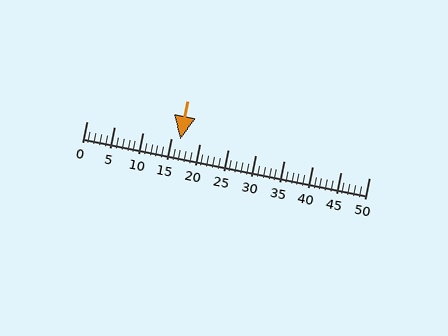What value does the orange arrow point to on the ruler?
The orange arrow points to approximately 16.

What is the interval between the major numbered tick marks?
The major tick marks are spaced 5 units apart.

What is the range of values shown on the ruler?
The ruler shows values from 0 to 50.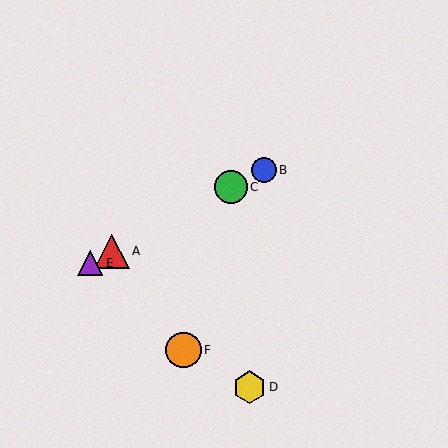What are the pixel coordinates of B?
Object B is at (264, 170).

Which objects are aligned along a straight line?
Objects A, B, C, E are aligned along a straight line.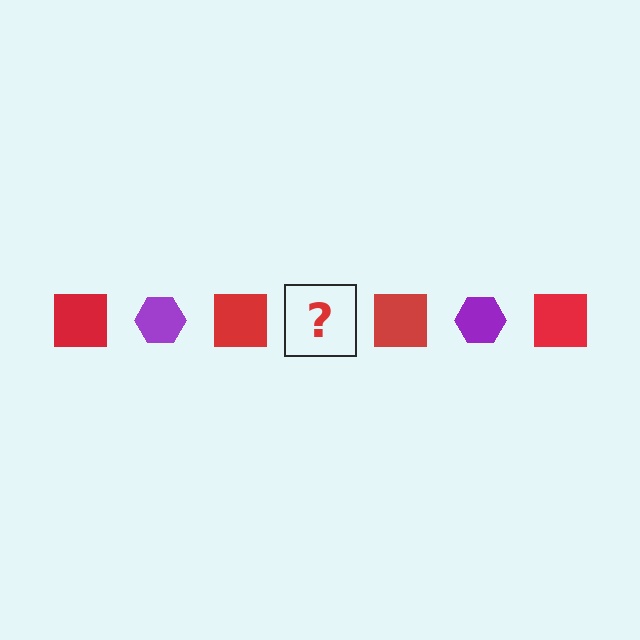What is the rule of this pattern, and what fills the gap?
The rule is that the pattern alternates between red square and purple hexagon. The gap should be filled with a purple hexagon.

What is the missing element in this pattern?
The missing element is a purple hexagon.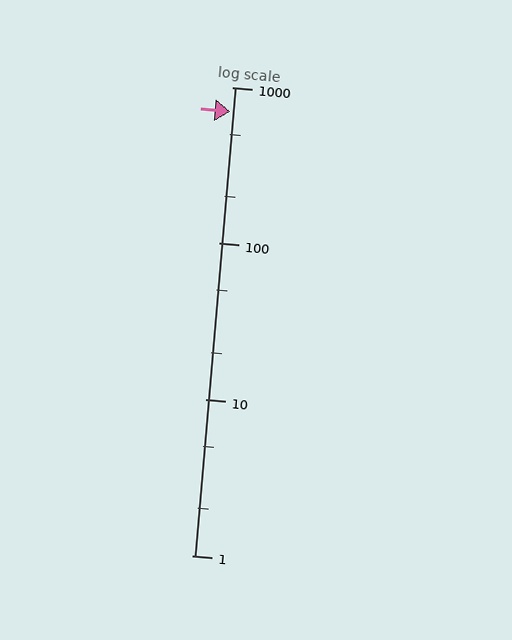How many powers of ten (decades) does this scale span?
The scale spans 3 decades, from 1 to 1000.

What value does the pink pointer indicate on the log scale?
The pointer indicates approximately 700.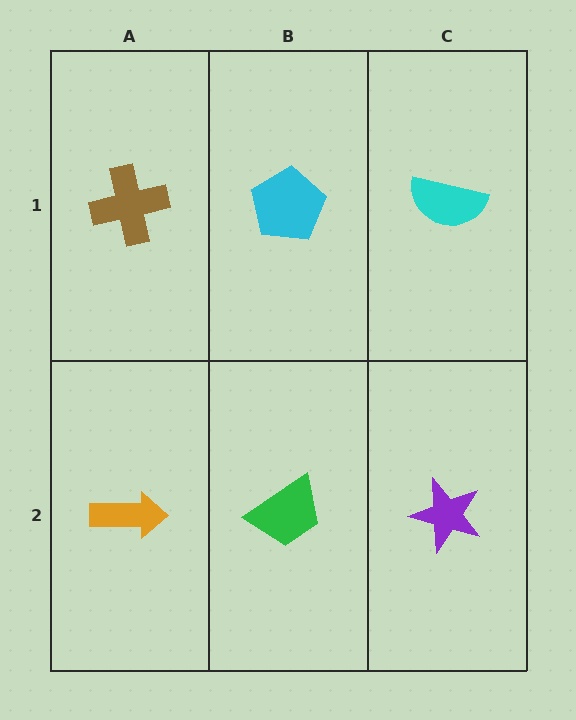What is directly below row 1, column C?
A purple star.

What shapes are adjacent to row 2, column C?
A cyan semicircle (row 1, column C), a green trapezoid (row 2, column B).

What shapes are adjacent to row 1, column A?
An orange arrow (row 2, column A), a cyan pentagon (row 1, column B).